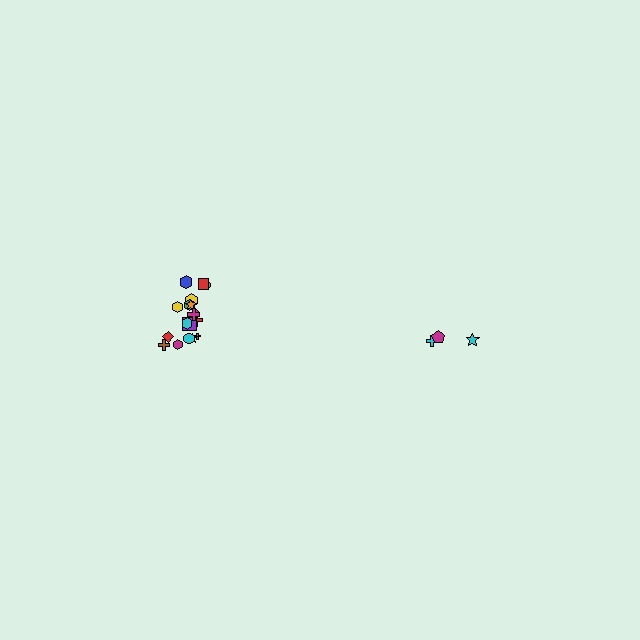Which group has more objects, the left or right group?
The left group.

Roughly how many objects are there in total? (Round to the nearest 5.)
Roughly 20 objects in total.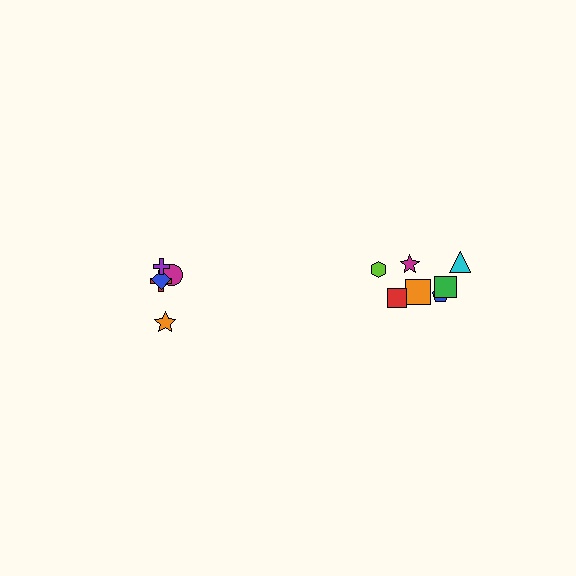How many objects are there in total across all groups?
There are 13 objects.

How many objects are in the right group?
There are 8 objects.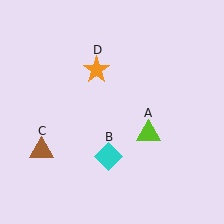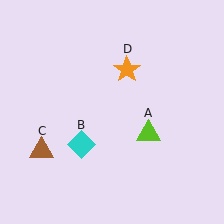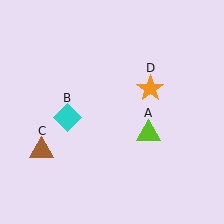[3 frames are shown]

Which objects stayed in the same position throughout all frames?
Lime triangle (object A) and brown triangle (object C) remained stationary.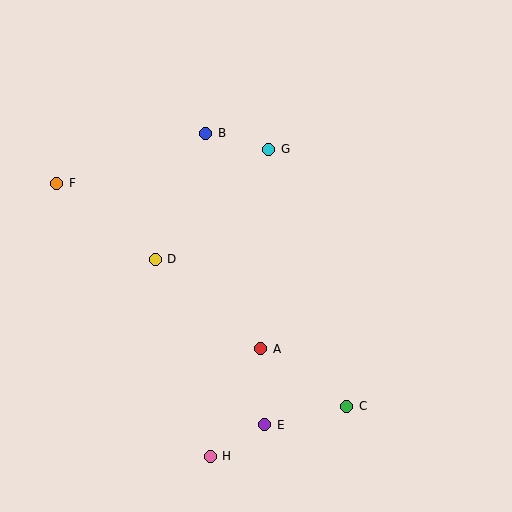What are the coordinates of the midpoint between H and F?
The midpoint between H and F is at (133, 320).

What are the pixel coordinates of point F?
Point F is at (57, 183).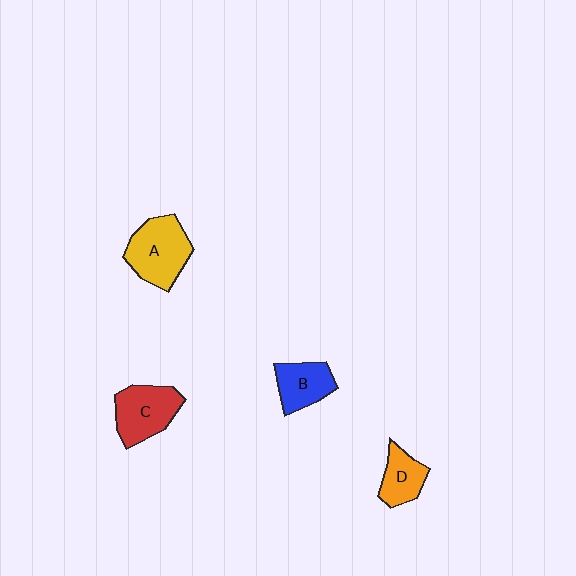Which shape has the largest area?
Shape A (yellow).